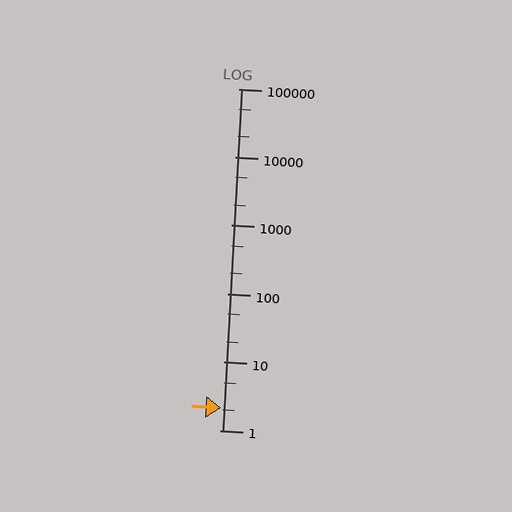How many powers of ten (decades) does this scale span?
The scale spans 5 decades, from 1 to 100000.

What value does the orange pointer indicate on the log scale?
The pointer indicates approximately 2.1.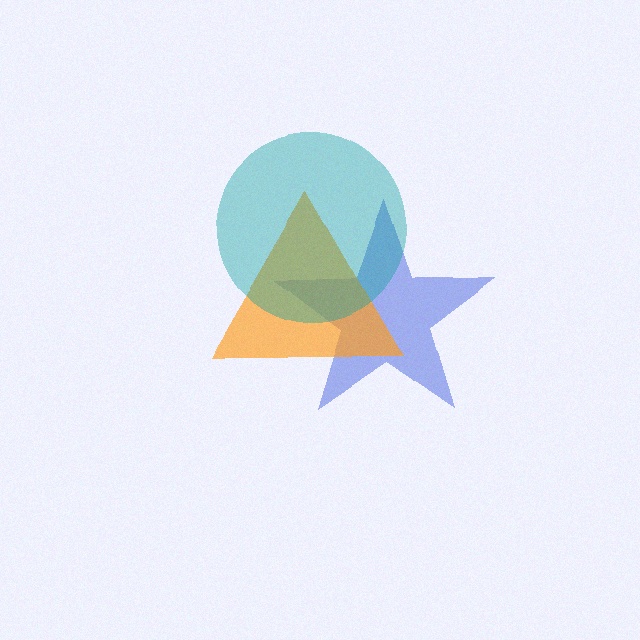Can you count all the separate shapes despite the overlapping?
Yes, there are 3 separate shapes.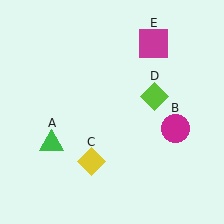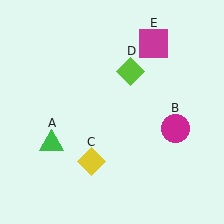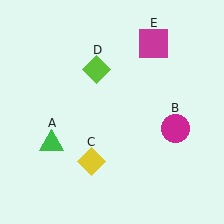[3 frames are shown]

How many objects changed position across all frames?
1 object changed position: lime diamond (object D).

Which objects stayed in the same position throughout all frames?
Green triangle (object A) and magenta circle (object B) and yellow diamond (object C) and magenta square (object E) remained stationary.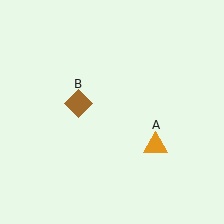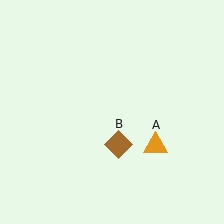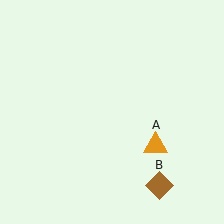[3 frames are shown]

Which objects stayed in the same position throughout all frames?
Orange triangle (object A) remained stationary.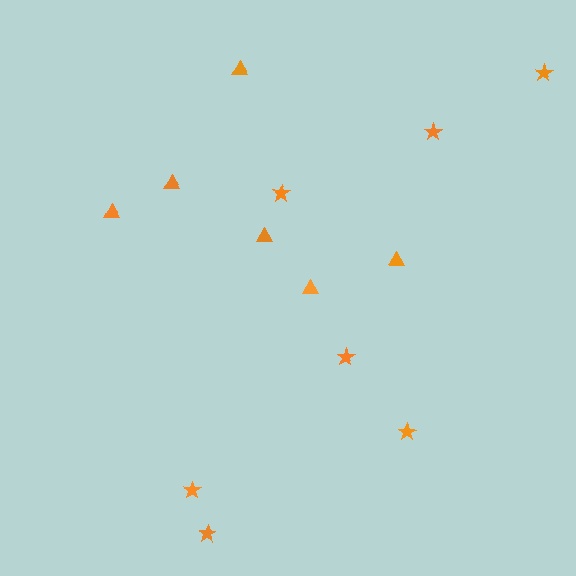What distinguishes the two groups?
There are 2 groups: one group of stars (7) and one group of triangles (6).